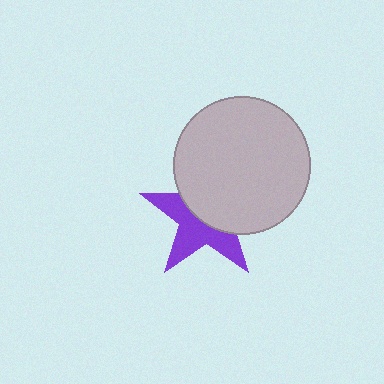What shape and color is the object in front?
The object in front is a light gray circle.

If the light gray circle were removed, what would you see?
You would see the complete purple star.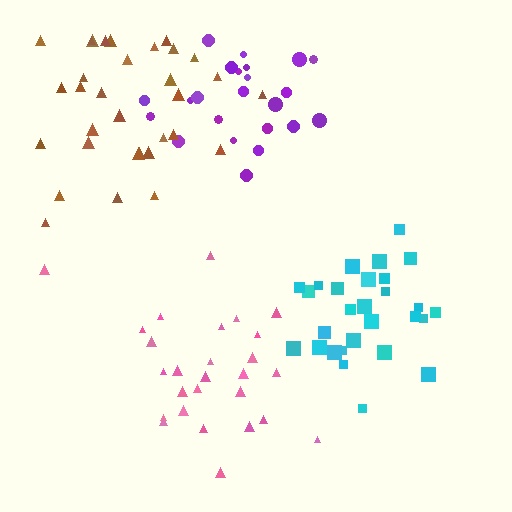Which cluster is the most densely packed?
Cyan.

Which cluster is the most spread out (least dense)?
Pink.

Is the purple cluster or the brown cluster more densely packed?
Purple.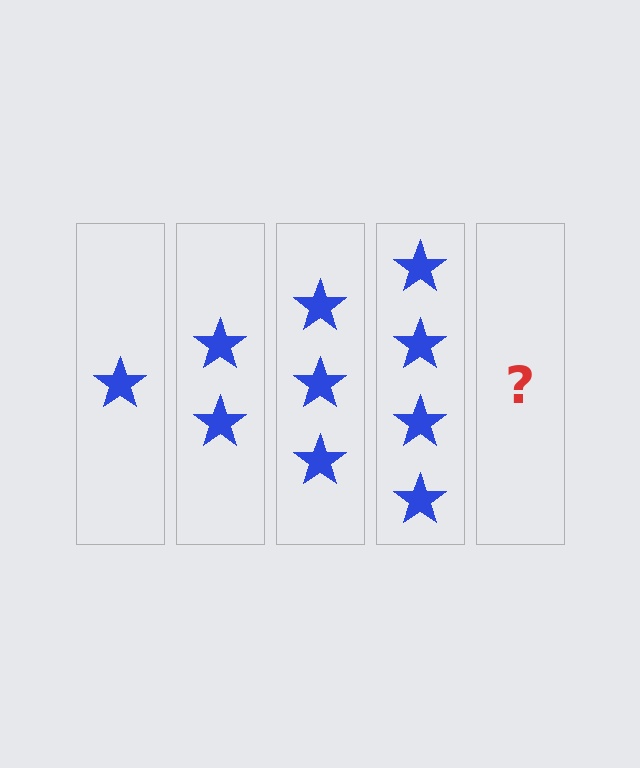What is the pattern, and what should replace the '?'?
The pattern is that each step adds one more star. The '?' should be 5 stars.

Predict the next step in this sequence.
The next step is 5 stars.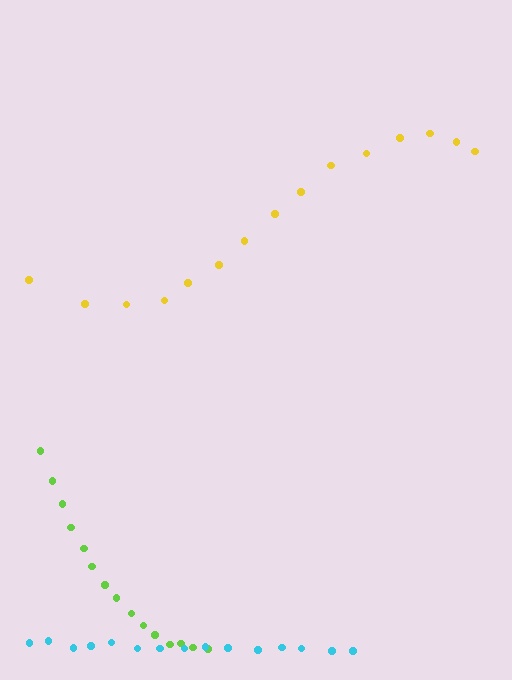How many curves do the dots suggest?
There are 3 distinct paths.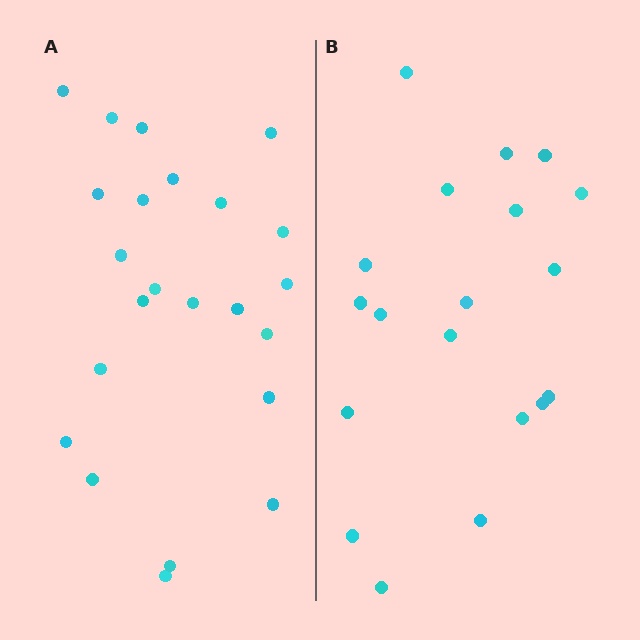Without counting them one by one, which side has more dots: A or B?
Region A (the left region) has more dots.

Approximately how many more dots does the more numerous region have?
Region A has about 4 more dots than region B.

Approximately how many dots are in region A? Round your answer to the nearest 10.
About 20 dots. (The exact count is 23, which rounds to 20.)